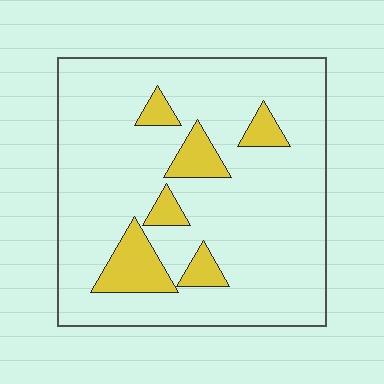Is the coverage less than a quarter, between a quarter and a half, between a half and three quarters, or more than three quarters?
Less than a quarter.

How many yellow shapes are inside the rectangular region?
6.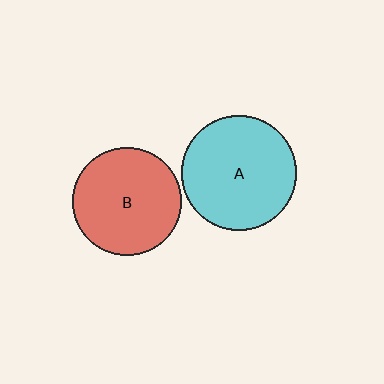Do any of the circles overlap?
No, none of the circles overlap.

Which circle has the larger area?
Circle A (cyan).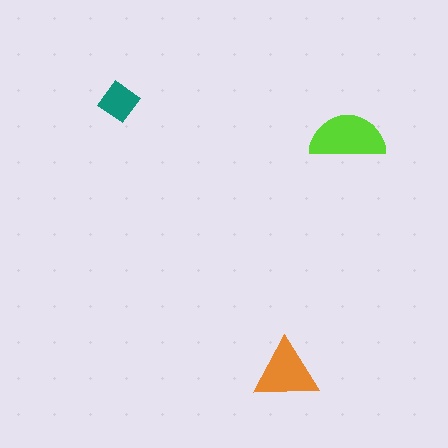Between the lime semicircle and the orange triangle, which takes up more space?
The lime semicircle.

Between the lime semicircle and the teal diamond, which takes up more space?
The lime semicircle.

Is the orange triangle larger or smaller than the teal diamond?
Larger.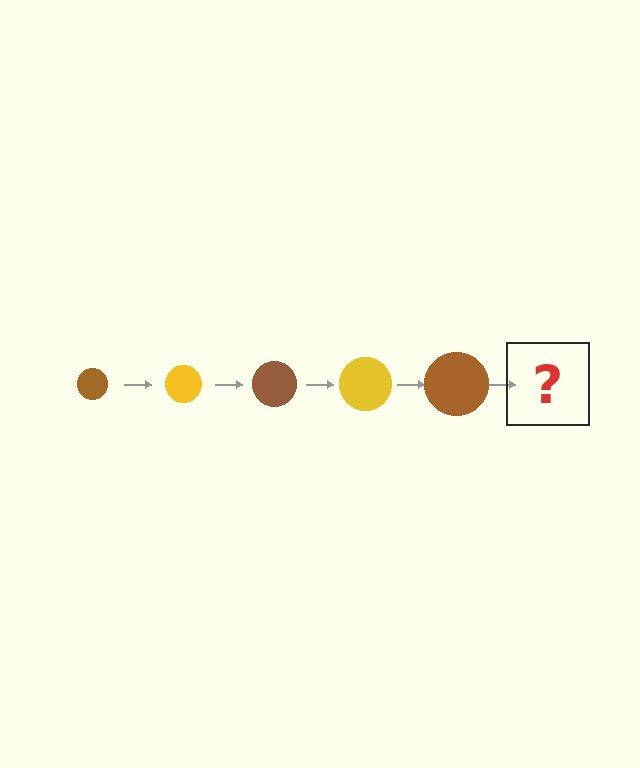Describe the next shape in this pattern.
It should be a yellow circle, larger than the previous one.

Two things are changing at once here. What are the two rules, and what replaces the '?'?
The two rules are that the circle grows larger each step and the color cycles through brown and yellow. The '?' should be a yellow circle, larger than the previous one.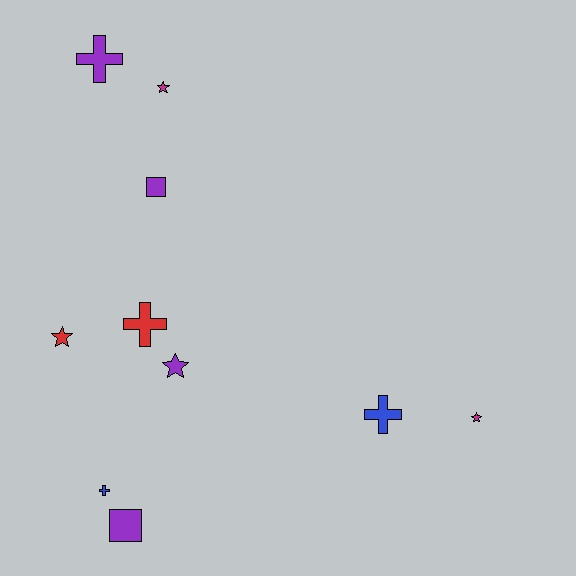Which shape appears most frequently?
Cross, with 4 objects.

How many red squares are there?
There are no red squares.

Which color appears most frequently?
Purple, with 4 objects.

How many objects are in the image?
There are 10 objects.